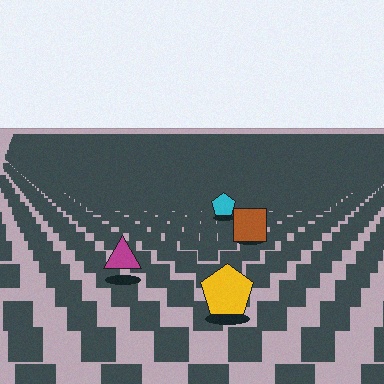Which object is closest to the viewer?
The yellow pentagon is closest. The texture marks near it are larger and more spread out.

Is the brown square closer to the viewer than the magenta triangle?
No. The magenta triangle is closer — you can tell from the texture gradient: the ground texture is coarser near it.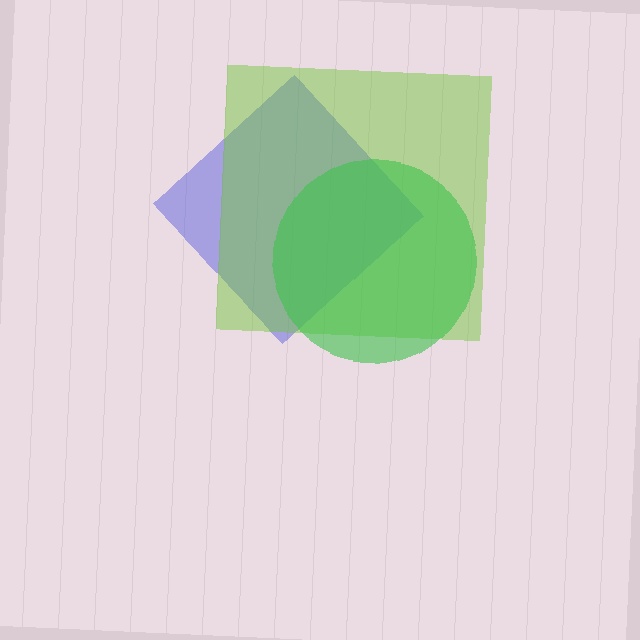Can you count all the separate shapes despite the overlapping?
Yes, there are 3 separate shapes.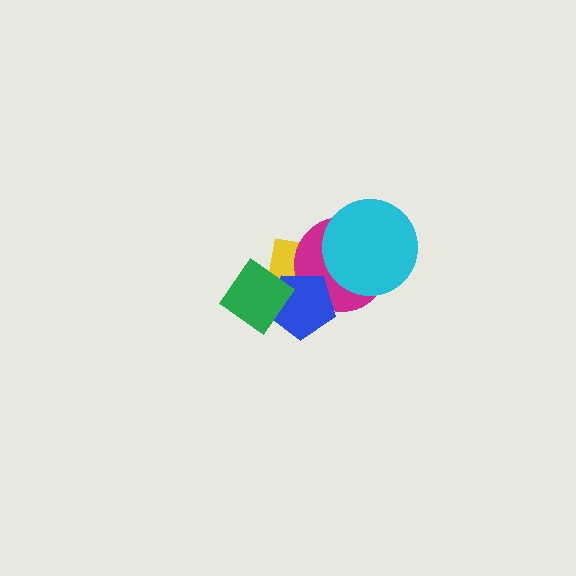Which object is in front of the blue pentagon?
The green diamond is in front of the blue pentagon.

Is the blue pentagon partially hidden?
Yes, it is partially covered by another shape.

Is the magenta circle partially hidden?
Yes, it is partially covered by another shape.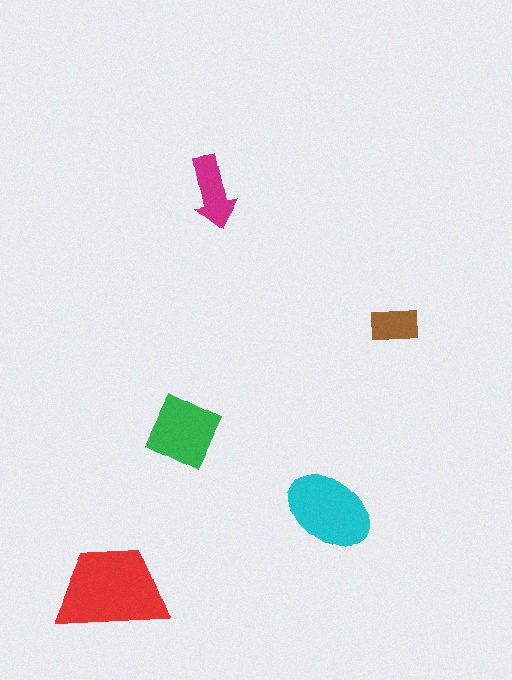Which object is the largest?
The red trapezoid.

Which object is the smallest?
The brown rectangle.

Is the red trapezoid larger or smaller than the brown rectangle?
Larger.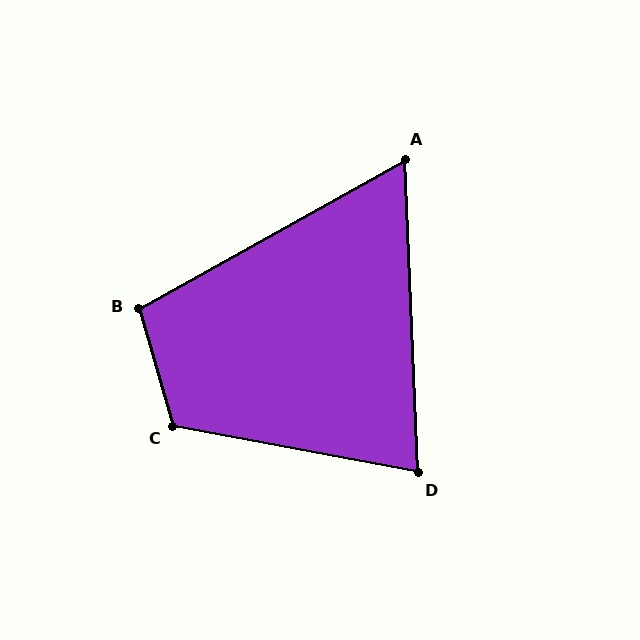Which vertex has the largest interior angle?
C, at approximately 117 degrees.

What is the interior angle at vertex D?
Approximately 77 degrees (acute).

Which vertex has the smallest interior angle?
A, at approximately 63 degrees.